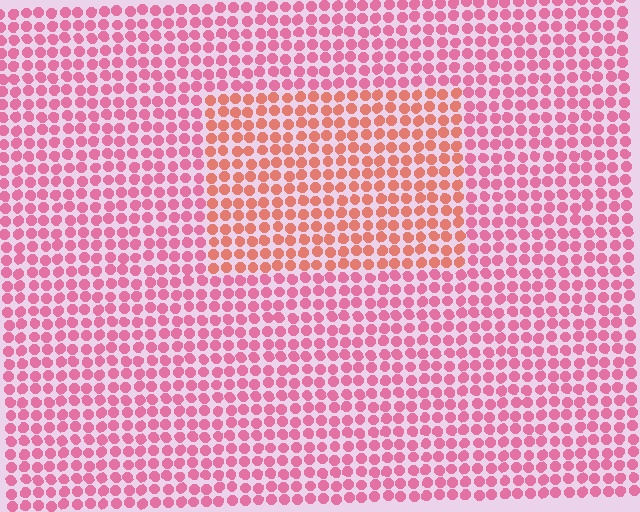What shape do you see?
I see a rectangle.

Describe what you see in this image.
The image is filled with small pink elements in a uniform arrangement. A rectangle-shaped region is visible where the elements are tinted to a slightly different hue, forming a subtle color boundary.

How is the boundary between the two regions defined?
The boundary is defined purely by a slight shift in hue (about 32 degrees). Spacing, size, and orientation are identical on both sides.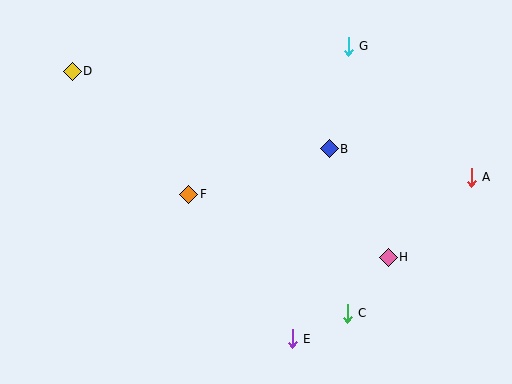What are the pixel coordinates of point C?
Point C is at (347, 313).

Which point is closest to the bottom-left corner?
Point F is closest to the bottom-left corner.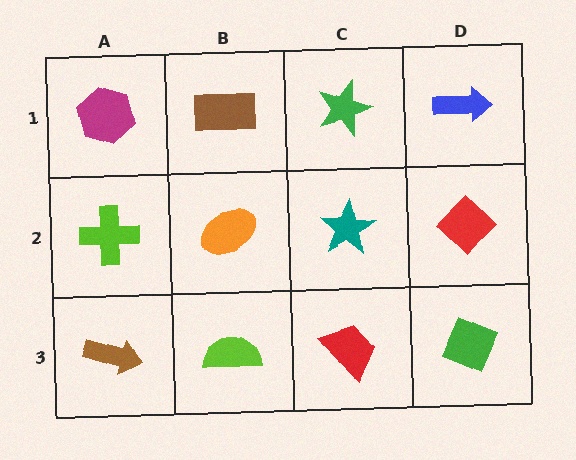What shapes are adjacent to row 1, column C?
A teal star (row 2, column C), a brown rectangle (row 1, column B), a blue arrow (row 1, column D).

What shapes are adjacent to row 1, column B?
An orange ellipse (row 2, column B), a magenta hexagon (row 1, column A), a green star (row 1, column C).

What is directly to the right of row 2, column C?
A red diamond.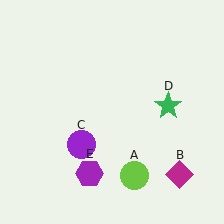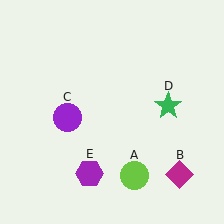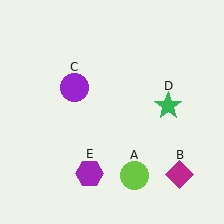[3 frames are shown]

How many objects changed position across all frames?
1 object changed position: purple circle (object C).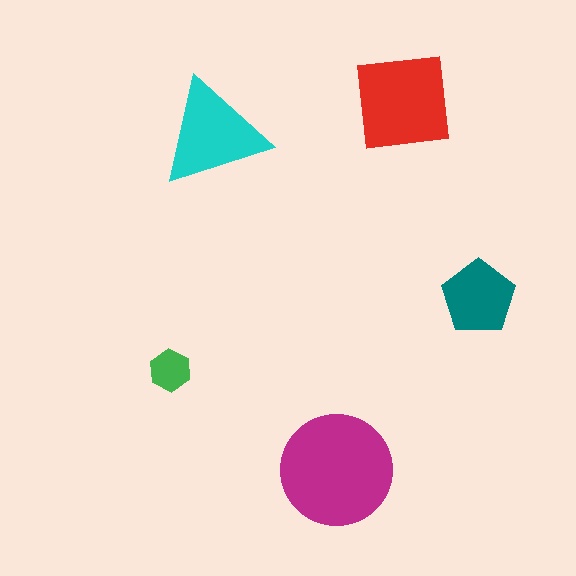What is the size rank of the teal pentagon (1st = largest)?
4th.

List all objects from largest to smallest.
The magenta circle, the red square, the cyan triangle, the teal pentagon, the green hexagon.